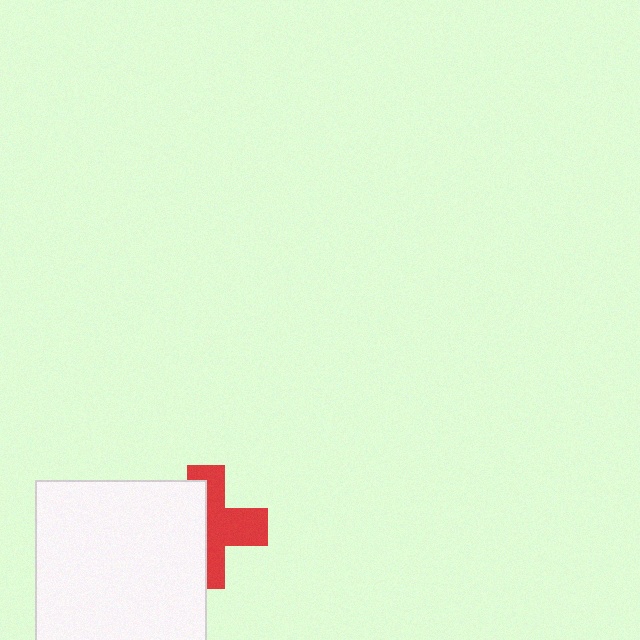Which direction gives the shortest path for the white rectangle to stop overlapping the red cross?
Moving left gives the shortest separation.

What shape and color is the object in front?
The object in front is a white rectangle.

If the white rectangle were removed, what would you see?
You would see the complete red cross.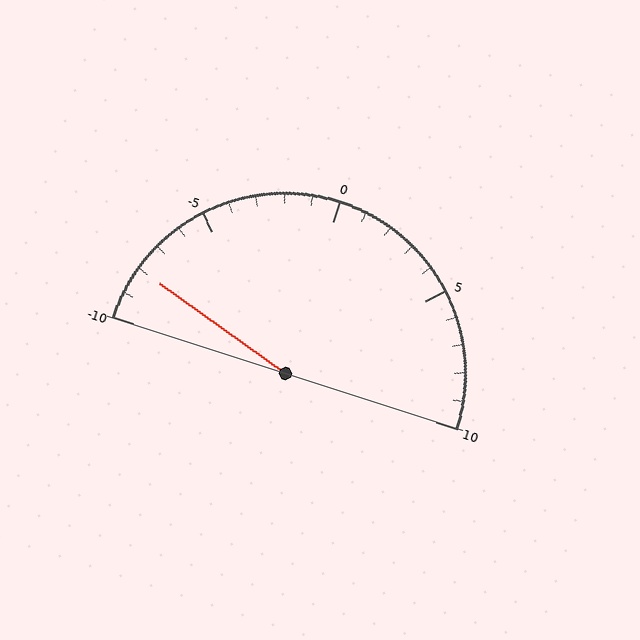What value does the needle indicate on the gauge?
The needle indicates approximately -8.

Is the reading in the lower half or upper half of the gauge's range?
The reading is in the lower half of the range (-10 to 10).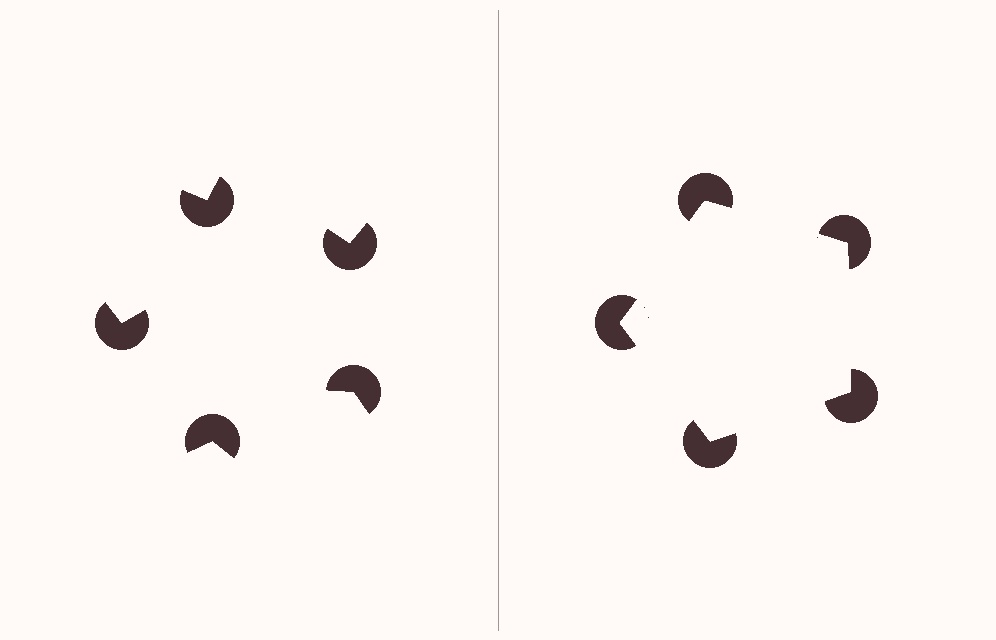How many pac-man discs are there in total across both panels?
10 — 5 on each side.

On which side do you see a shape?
An illusory pentagon appears on the right side. On the left side the wedge cuts are rotated, so no coherent shape forms.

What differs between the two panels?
The pac-man discs are positioned identically on both sides; only the wedge orientations differ. On the right they align to a pentagon; on the left they are misaligned.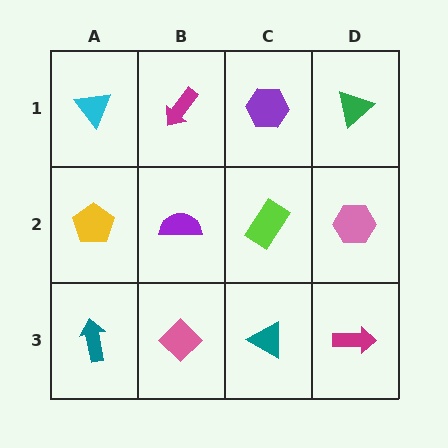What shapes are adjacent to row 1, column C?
A lime rectangle (row 2, column C), a magenta arrow (row 1, column B), a green triangle (row 1, column D).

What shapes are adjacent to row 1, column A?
A yellow pentagon (row 2, column A), a magenta arrow (row 1, column B).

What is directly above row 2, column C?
A purple hexagon.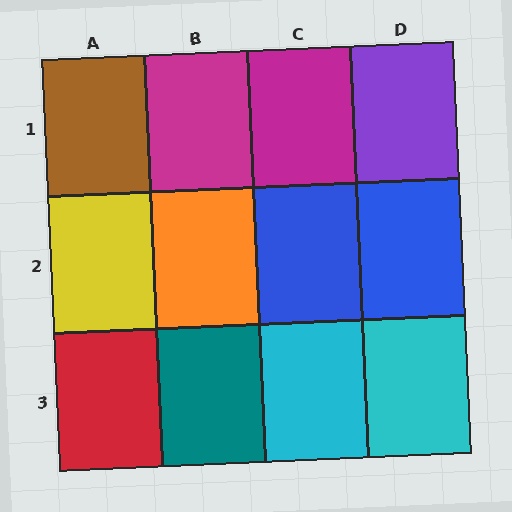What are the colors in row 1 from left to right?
Brown, magenta, magenta, purple.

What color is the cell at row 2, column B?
Orange.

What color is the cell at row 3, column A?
Red.